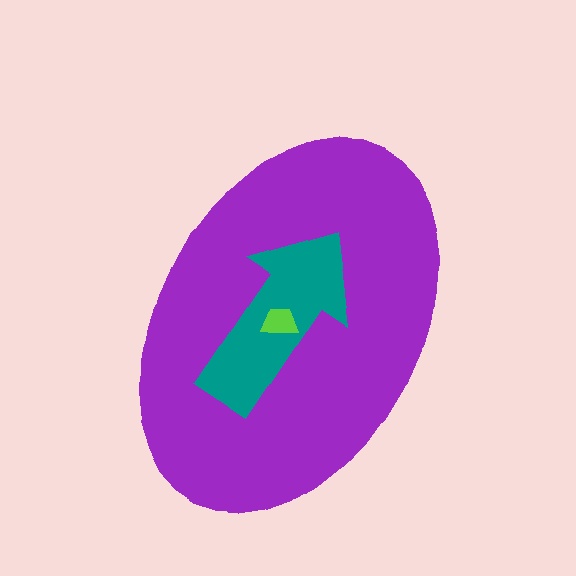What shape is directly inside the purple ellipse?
The teal arrow.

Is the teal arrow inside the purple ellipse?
Yes.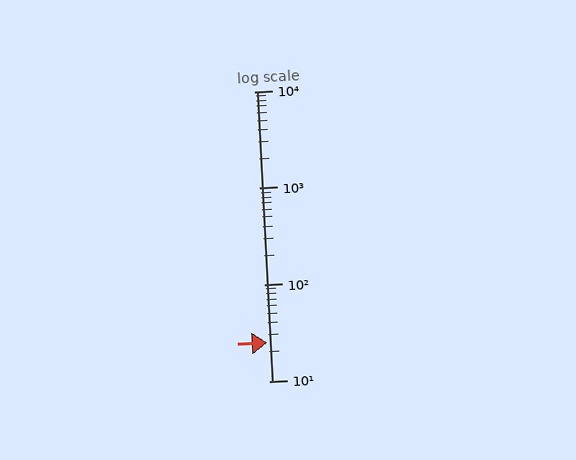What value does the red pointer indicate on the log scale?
The pointer indicates approximately 25.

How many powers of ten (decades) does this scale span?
The scale spans 3 decades, from 10 to 10000.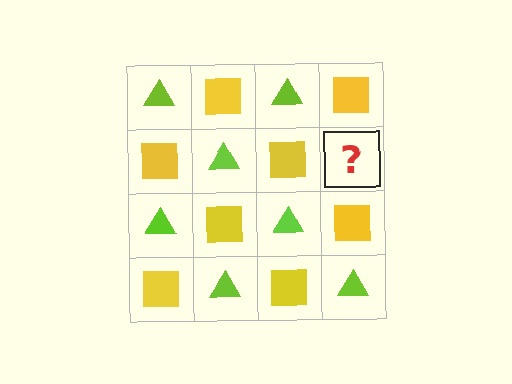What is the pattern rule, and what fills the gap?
The rule is that it alternates lime triangle and yellow square in a checkerboard pattern. The gap should be filled with a lime triangle.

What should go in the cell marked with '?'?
The missing cell should contain a lime triangle.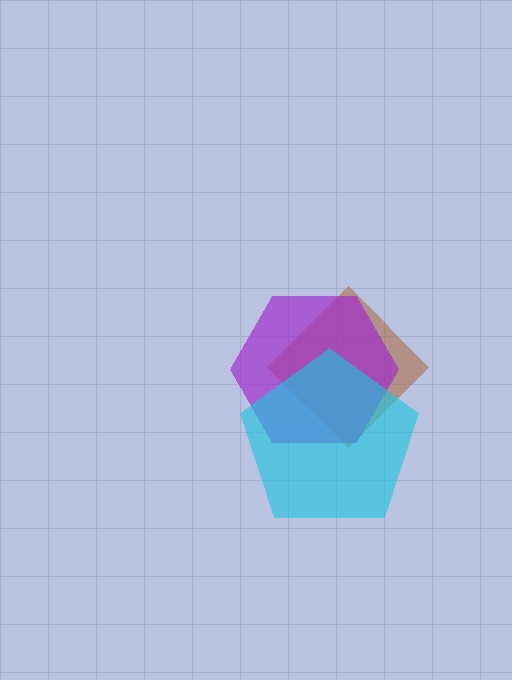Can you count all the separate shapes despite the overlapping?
Yes, there are 3 separate shapes.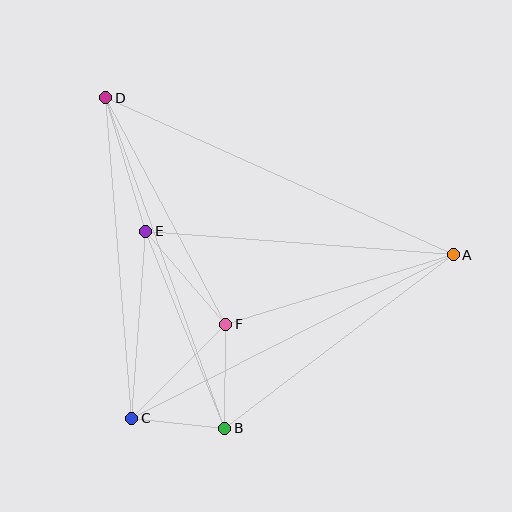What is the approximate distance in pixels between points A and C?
The distance between A and C is approximately 361 pixels.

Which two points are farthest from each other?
Points A and D are farthest from each other.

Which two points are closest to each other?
Points B and C are closest to each other.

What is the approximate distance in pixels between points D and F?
The distance between D and F is approximately 256 pixels.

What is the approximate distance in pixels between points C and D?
The distance between C and D is approximately 321 pixels.